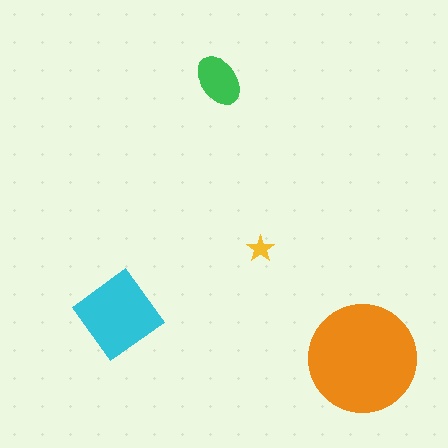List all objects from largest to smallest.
The orange circle, the cyan diamond, the green ellipse, the yellow star.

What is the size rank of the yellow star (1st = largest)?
4th.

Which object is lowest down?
The orange circle is bottommost.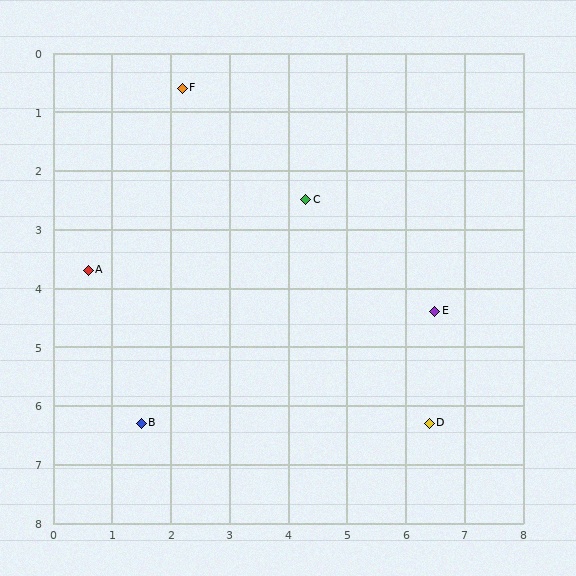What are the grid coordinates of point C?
Point C is at approximately (4.3, 2.5).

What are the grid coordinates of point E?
Point E is at approximately (6.5, 4.4).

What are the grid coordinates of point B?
Point B is at approximately (1.5, 6.3).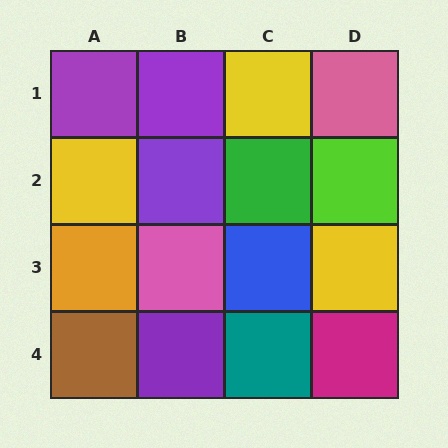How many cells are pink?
2 cells are pink.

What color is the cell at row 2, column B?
Purple.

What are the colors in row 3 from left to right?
Orange, pink, blue, yellow.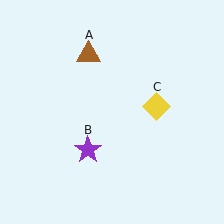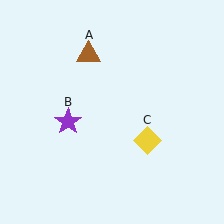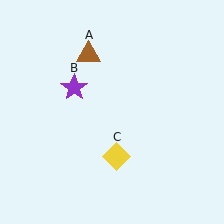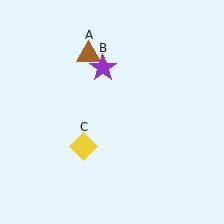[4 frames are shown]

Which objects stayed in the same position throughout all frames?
Brown triangle (object A) remained stationary.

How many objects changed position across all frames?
2 objects changed position: purple star (object B), yellow diamond (object C).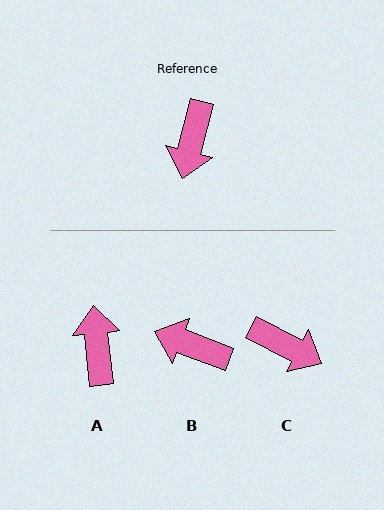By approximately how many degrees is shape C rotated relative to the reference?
Approximately 77 degrees counter-clockwise.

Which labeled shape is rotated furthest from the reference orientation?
A, about 160 degrees away.